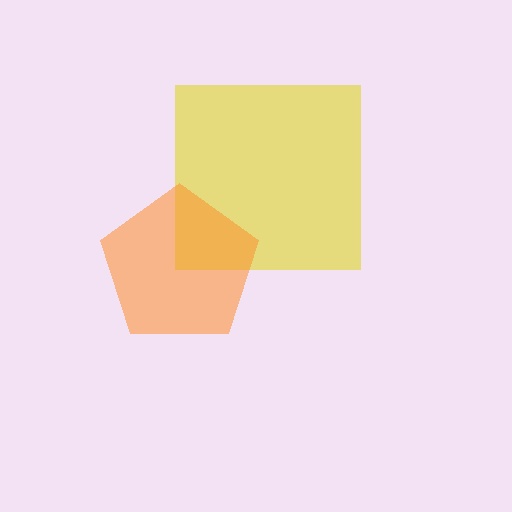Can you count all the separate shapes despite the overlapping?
Yes, there are 2 separate shapes.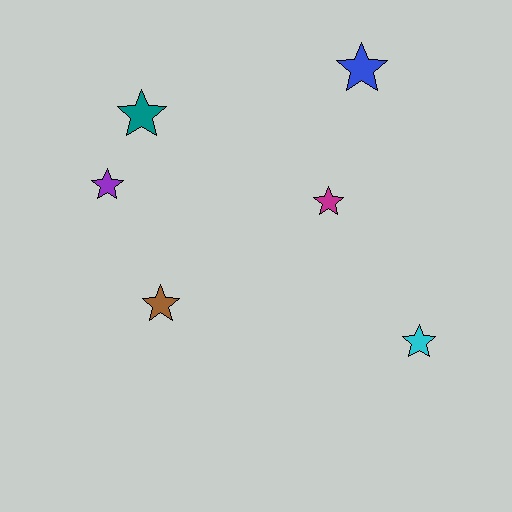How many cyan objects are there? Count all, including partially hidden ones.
There is 1 cyan object.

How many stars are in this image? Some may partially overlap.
There are 6 stars.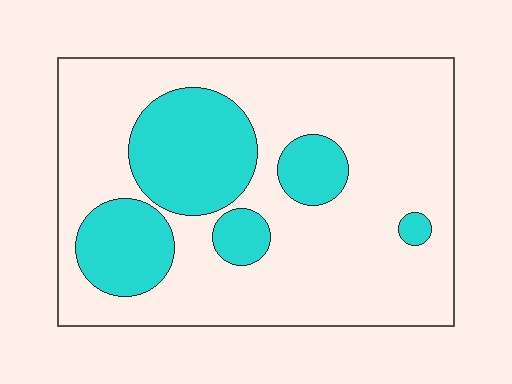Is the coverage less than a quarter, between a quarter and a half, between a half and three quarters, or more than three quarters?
Between a quarter and a half.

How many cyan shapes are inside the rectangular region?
5.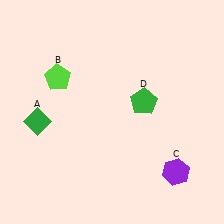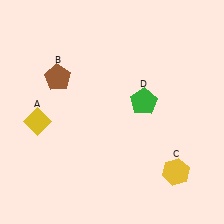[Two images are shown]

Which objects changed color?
A changed from green to yellow. B changed from lime to brown. C changed from purple to yellow.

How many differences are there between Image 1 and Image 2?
There are 3 differences between the two images.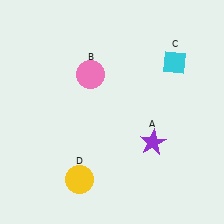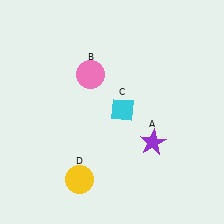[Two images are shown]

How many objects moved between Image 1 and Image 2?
1 object moved between the two images.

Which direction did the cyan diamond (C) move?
The cyan diamond (C) moved left.